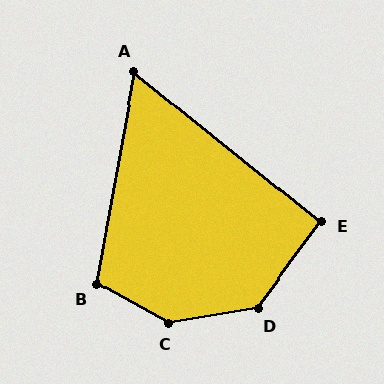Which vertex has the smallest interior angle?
A, at approximately 62 degrees.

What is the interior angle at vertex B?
Approximately 108 degrees (obtuse).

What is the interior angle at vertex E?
Approximately 92 degrees (approximately right).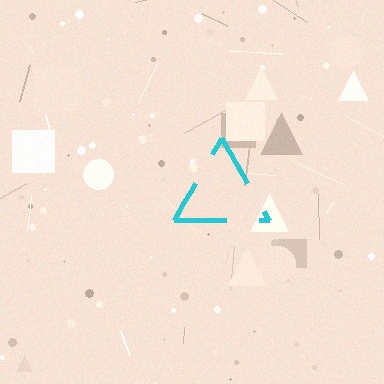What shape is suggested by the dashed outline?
The dashed outline suggests a triangle.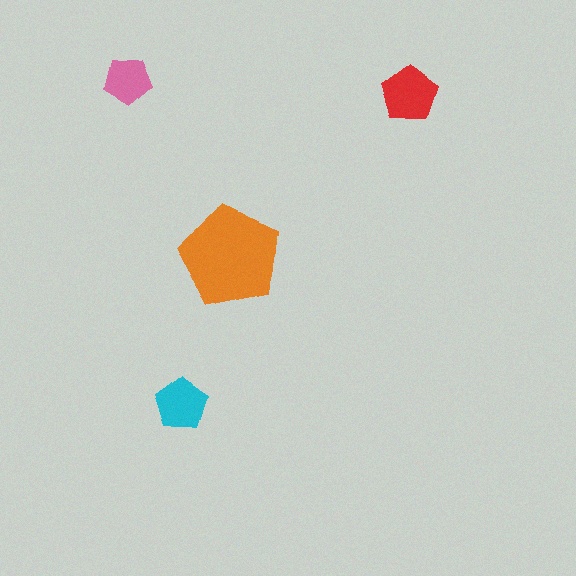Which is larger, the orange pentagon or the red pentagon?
The orange one.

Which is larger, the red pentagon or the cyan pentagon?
The red one.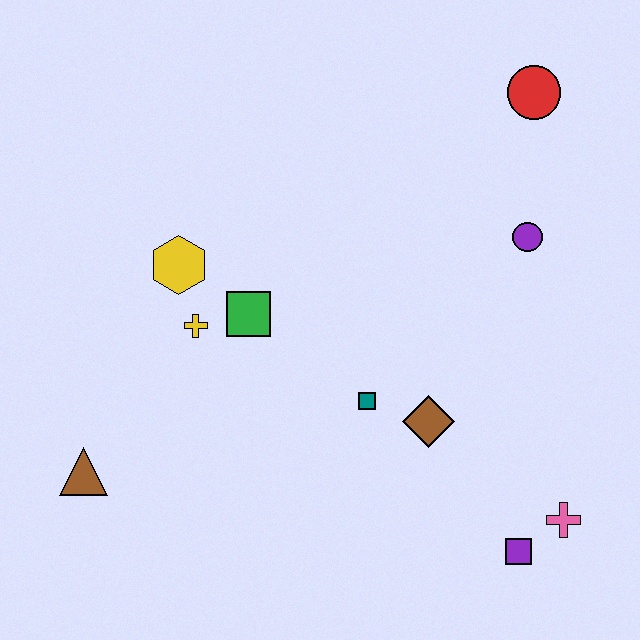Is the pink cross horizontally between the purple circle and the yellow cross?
No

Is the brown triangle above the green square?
No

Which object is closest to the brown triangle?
The yellow cross is closest to the brown triangle.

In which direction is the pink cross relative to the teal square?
The pink cross is to the right of the teal square.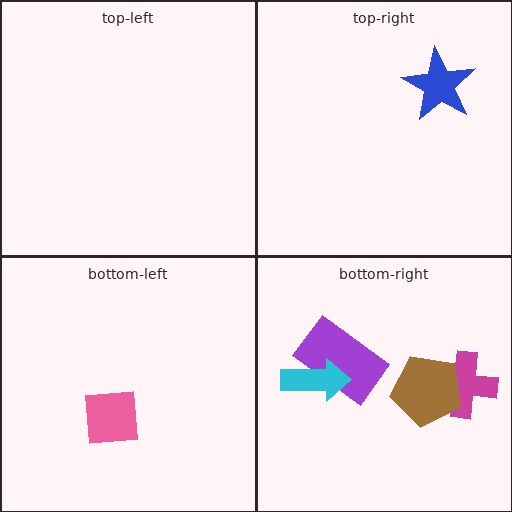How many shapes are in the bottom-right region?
4.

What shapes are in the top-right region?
The blue star.